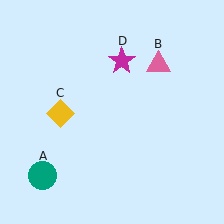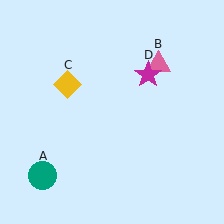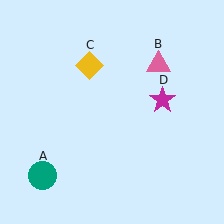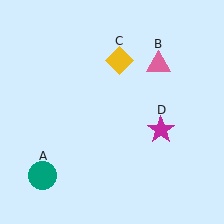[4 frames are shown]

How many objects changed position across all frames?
2 objects changed position: yellow diamond (object C), magenta star (object D).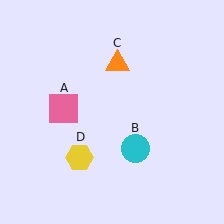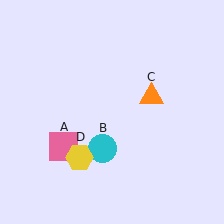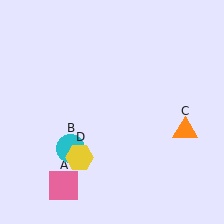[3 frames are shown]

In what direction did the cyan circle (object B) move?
The cyan circle (object B) moved left.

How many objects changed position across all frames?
3 objects changed position: pink square (object A), cyan circle (object B), orange triangle (object C).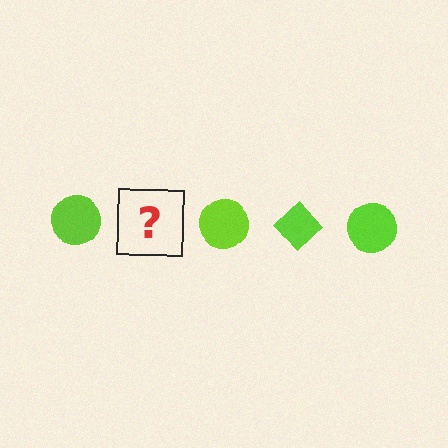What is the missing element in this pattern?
The missing element is a lime diamond.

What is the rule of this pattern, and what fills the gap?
The rule is that the pattern cycles through circle, diamond shapes in lime. The gap should be filled with a lime diamond.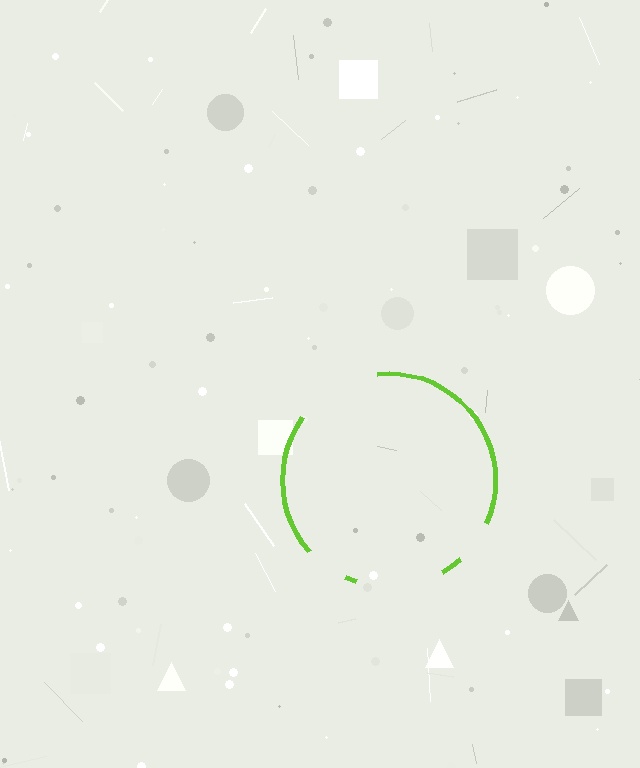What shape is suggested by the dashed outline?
The dashed outline suggests a circle.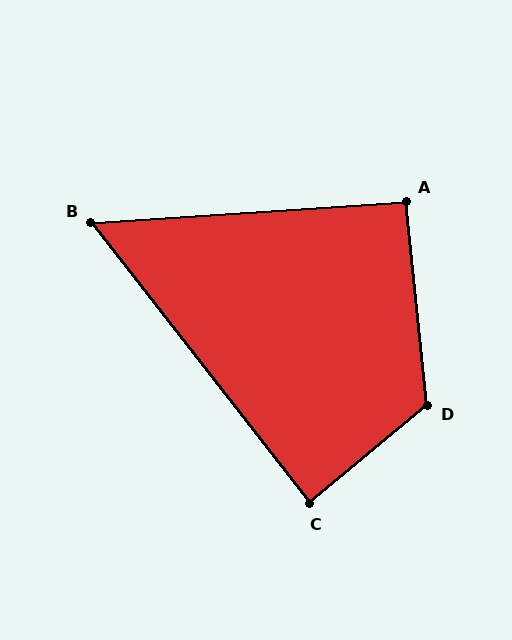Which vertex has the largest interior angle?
D, at approximately 124 degrees.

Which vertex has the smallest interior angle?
B, at approximately 56 degrees.